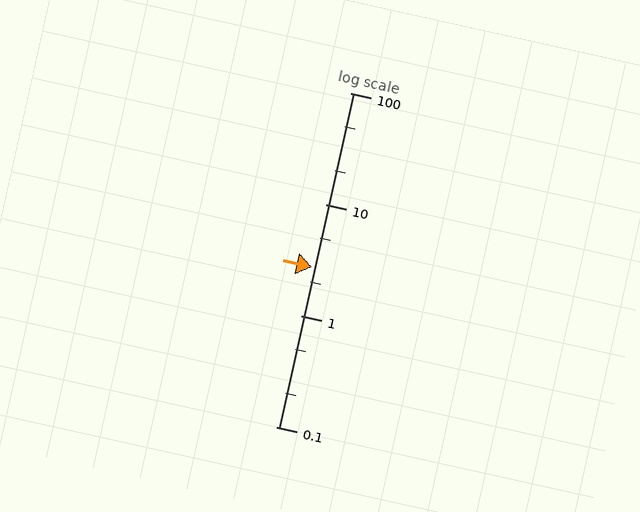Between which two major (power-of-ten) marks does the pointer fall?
The pointer is between 1 and 10.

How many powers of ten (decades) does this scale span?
The scale spans 3 decades, from 0.1 to 100.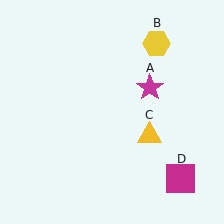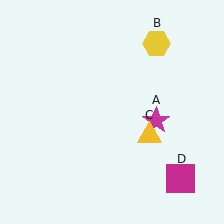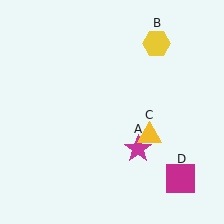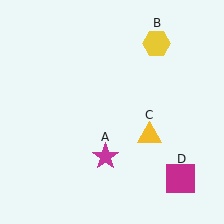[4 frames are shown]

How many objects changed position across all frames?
1 object changed position: magenta star (object A).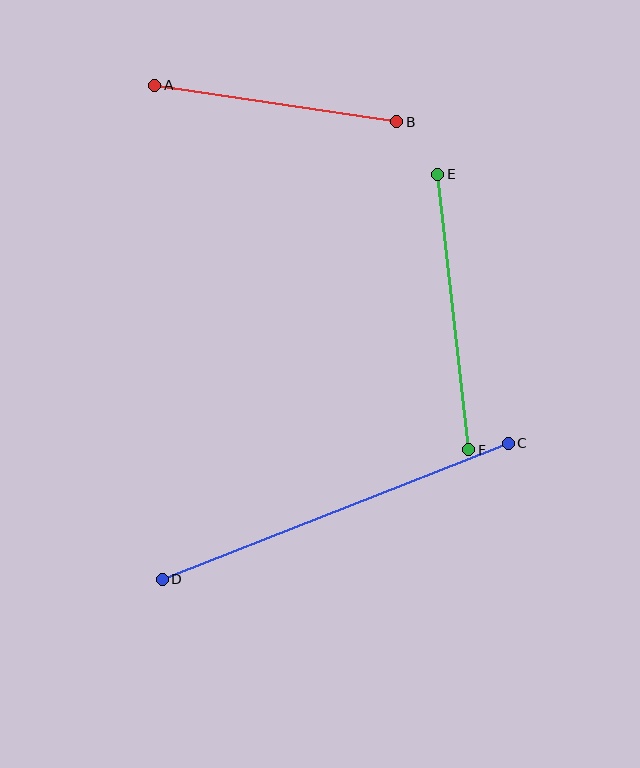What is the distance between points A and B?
The distance is approximately 245 pixels.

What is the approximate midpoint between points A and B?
The midpoint is at approximately (276, 104) pixels.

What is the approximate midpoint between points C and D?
The midpoint is at approximately (335, 511) pixels.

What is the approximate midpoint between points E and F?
The midpoint is at approximately (453, 312) pixels.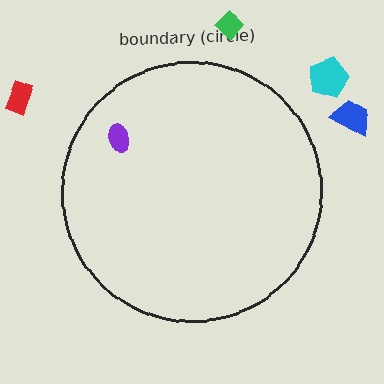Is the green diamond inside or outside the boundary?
Outside.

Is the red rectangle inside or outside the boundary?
Outside.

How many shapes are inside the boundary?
1 inside, 4 outside.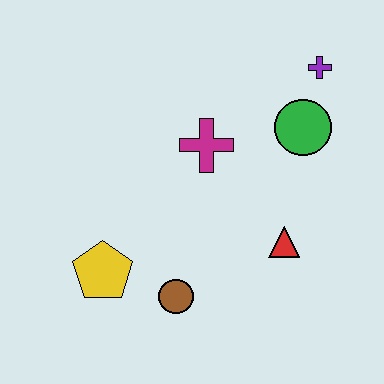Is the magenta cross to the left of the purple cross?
Yes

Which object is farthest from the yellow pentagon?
The purple cross is farthest from the yellow pentagon.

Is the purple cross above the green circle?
Yes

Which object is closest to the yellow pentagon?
The brown circle is closest to the yellow pentagon.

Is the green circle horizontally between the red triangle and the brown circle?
No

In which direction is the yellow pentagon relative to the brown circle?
The yellow pentagon is to the left of the brown circle.